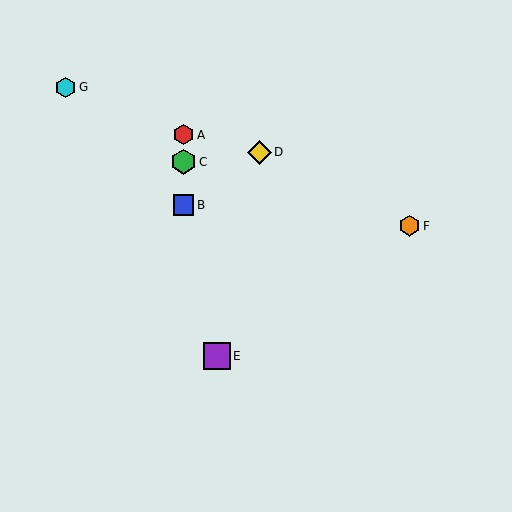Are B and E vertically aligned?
No, B is at x≈184 and E is at x≈217.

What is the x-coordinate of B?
Object B is at x≈184.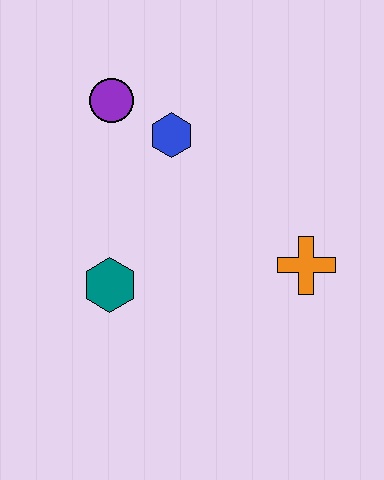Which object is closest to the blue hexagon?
The purple circle is closest to the blue hexagon.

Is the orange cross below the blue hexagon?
Yes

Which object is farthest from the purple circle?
The orange cross is farthest from the purple circle.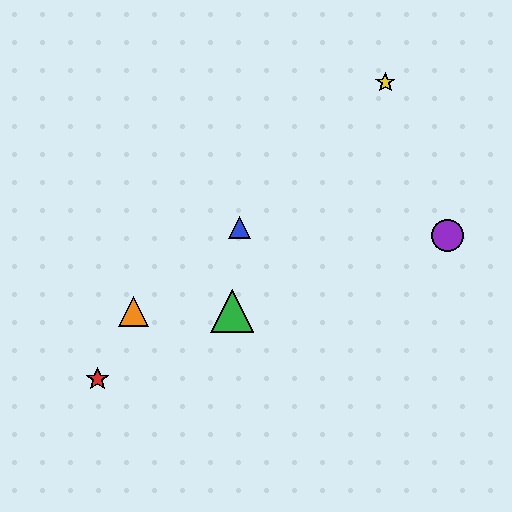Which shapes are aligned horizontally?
The green triangle, the orange triangle are aligned horizontally.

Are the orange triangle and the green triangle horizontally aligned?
Yes, both are at y≈311.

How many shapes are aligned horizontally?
2 shapes (the green triangle, the orange triangle) are aligned horizontally.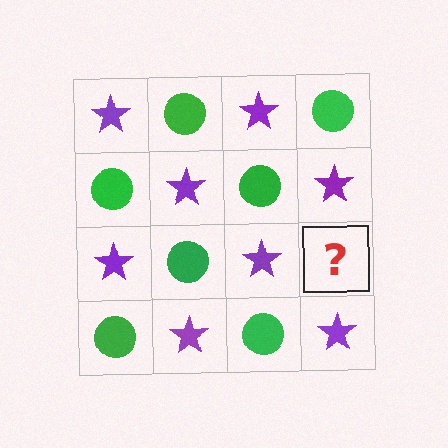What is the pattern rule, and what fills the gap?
The rule is that it alternates purple star and green circle in a checkerboard pattern. The gap should be filled with a green circle.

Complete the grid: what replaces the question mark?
The question mark should be replaced with a green circle.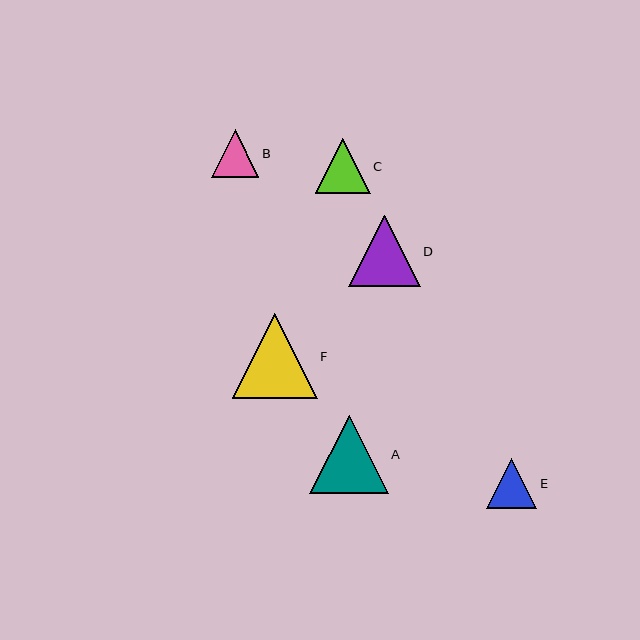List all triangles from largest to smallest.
From largest to smallest: F, A, D, C, E, B.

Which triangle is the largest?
Triangle F is the largest with a size of approximately 85 pixels.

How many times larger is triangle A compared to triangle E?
Triangle A is approximately 1.6 times the size of triangle E.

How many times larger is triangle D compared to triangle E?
Triangle D is approximately 1.4 times the size of triangle E.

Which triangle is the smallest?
Triangle B is the smallest with a size of approximately 48 pixels.